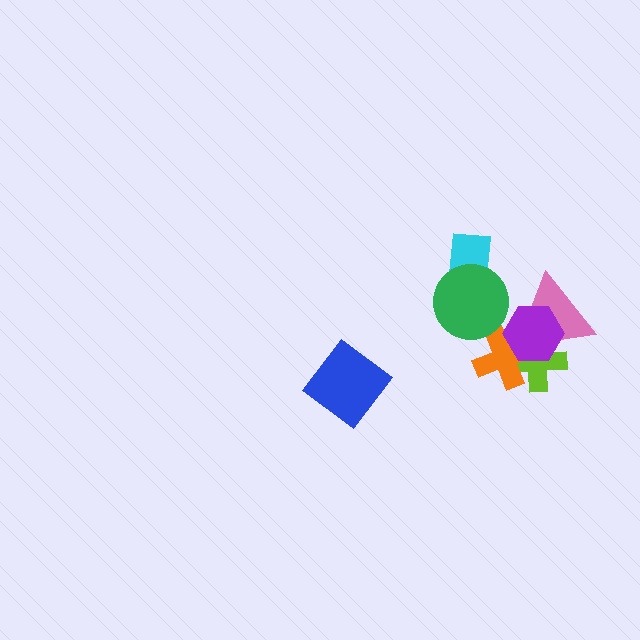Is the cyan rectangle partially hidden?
Yes, it is partially covered by another shape.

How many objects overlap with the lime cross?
3 objects overlap with the lime cross.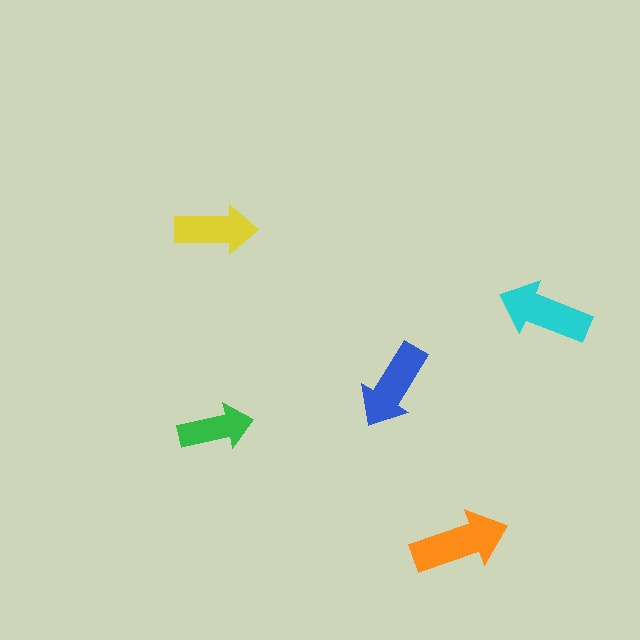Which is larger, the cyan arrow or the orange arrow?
The orange one.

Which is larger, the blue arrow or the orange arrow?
The orange one.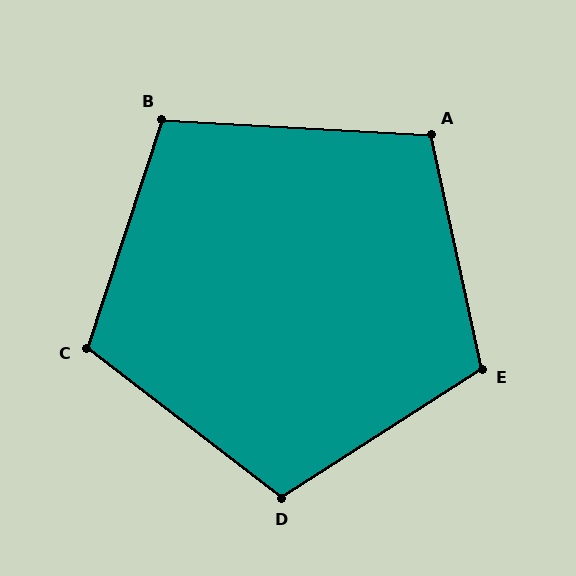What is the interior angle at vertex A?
Approximately 105 degrees (obtuse).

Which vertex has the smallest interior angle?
B, at approximately 105 degrees.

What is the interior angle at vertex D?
Approximately 110 degrees (obtuse).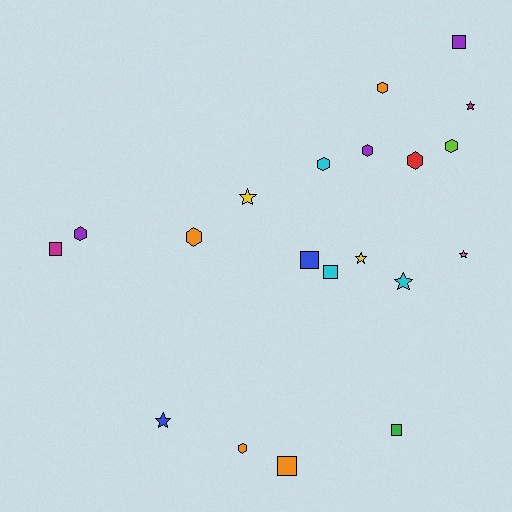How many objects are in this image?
There are 20 objects.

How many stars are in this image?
There are 6 stars.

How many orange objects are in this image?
There are 4 orange objects.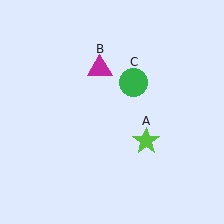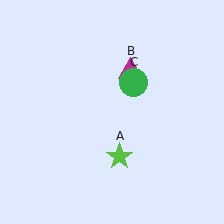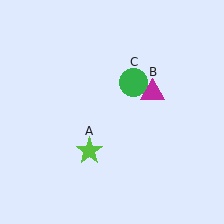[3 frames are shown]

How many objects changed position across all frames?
2 objects changed position: lime star (object A), magenta triangle (object B).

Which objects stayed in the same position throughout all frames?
Green circle (object C) remained stationary.